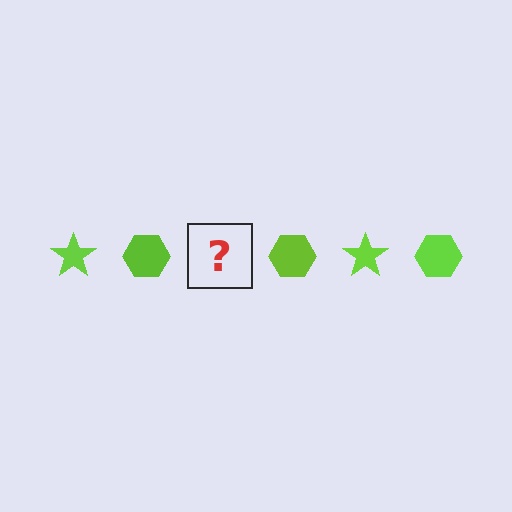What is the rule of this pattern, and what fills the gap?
The rule is that the pattern cycles through star, hexagon shapes in lime. The gap should be filled with a lime star.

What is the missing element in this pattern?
The missing element is a lime star.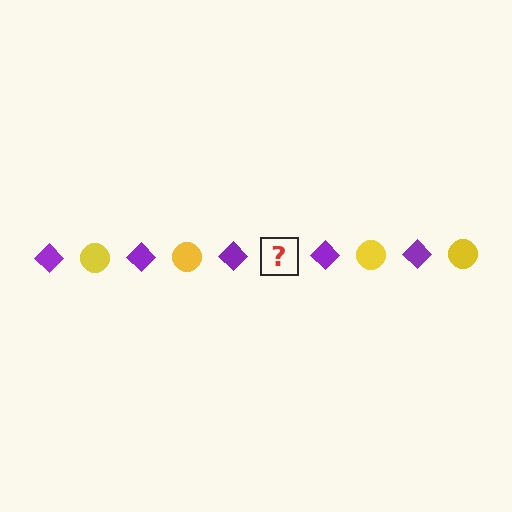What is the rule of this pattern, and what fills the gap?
The rule is that the pattern alternates between purple diamond and yellow circle. The gap should be filled with a yellow circle.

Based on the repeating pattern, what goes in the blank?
The blank should be a yellow circle.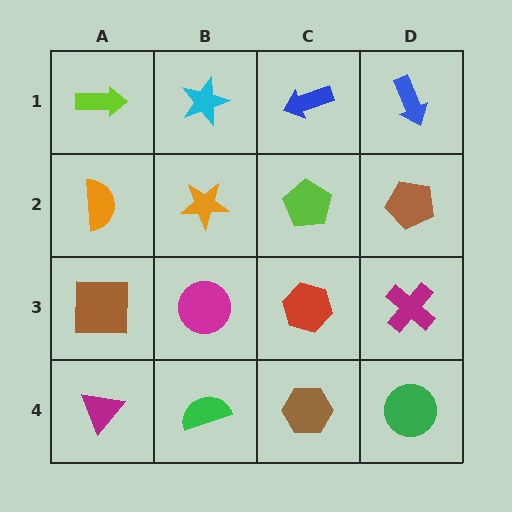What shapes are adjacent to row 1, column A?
An orange semicircle (row 2, column A), a cyan star (row 1, column B).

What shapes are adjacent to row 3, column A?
An orange semicircle (row 2, column A), a magenta triangle (row 4, column A), a magenta circle (row 3, column B).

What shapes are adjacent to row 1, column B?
An orange star (row 2, column B), a lime arrow (row 1, column A), a blue arrow (row 1, column C).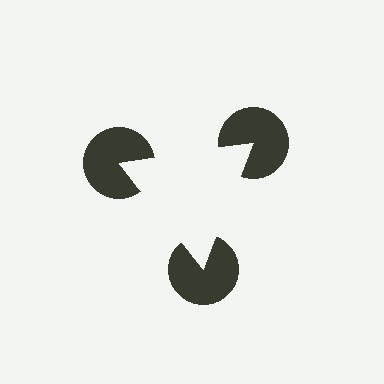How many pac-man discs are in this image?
There are 3 — one at each vertex of the illusory triangle.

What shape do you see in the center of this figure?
An illusory triangle — its edges are inferred from the aligned wedge cuts in the pac-man discs, not physically drawn.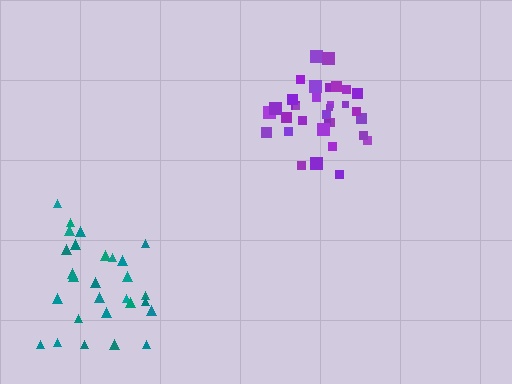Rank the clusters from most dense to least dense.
purple, teal.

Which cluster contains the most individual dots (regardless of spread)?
Purple (33).